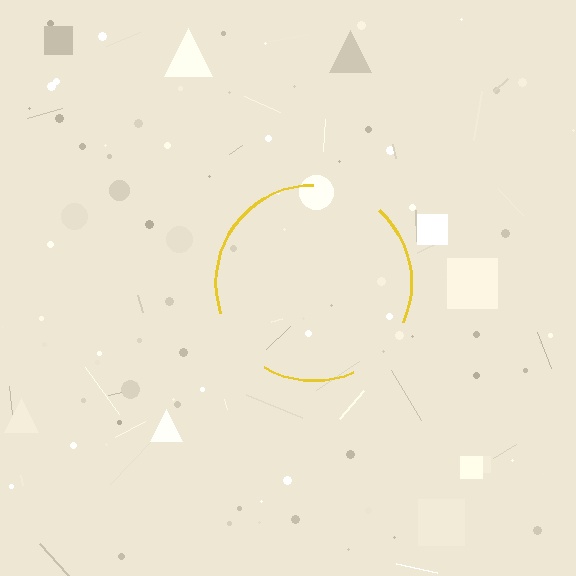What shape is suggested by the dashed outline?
The dashed outline suggests a circle.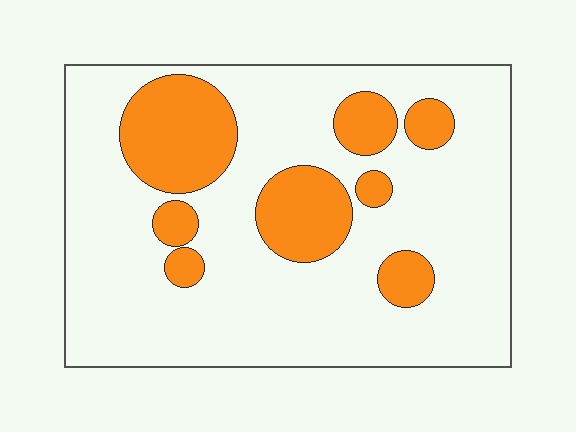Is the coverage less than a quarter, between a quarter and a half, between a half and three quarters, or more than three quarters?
Less than a quarter.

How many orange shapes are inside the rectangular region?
8.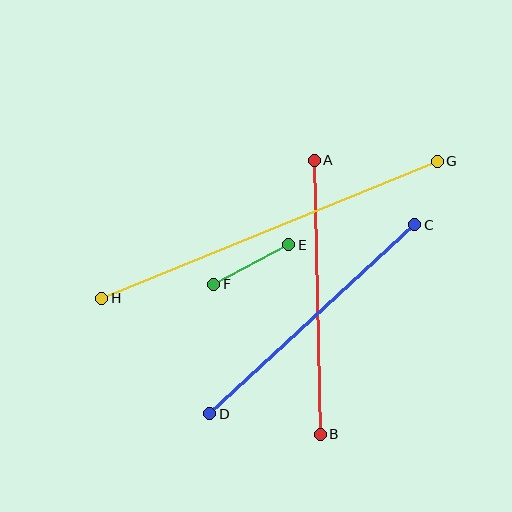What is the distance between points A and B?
The distance is approximately 274 pixels.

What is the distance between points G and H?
The distance is approximately 362 pixels.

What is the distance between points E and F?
The distance is approximately 85 pixels.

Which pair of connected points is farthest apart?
Points G and H are farthest apart.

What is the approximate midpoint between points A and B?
The midpoint is at approximately (317, 297) pixels.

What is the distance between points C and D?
The distance is approximately 279 pixels.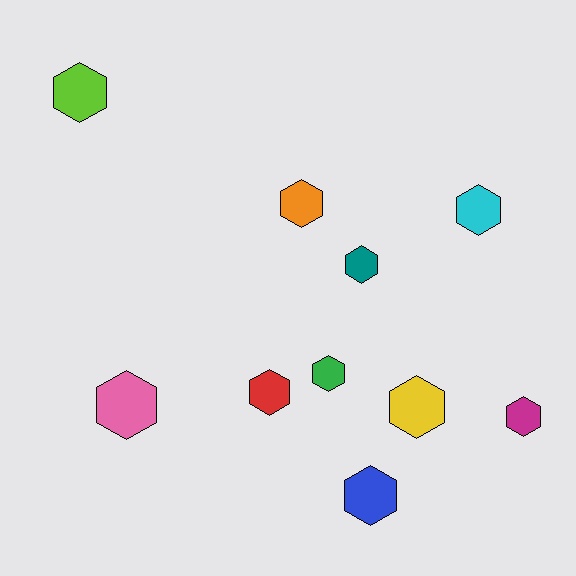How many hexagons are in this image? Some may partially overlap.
There are 10 hexagons.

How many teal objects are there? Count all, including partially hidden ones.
There is 1 teal object.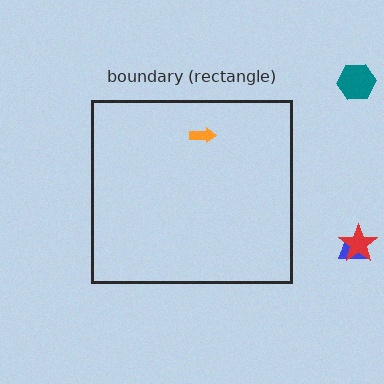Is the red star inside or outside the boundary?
Outside.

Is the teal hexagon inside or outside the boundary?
Outside.